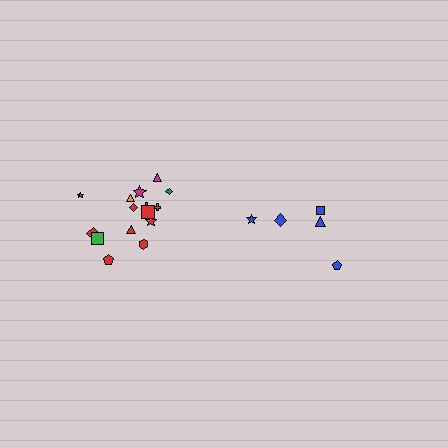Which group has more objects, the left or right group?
The left group.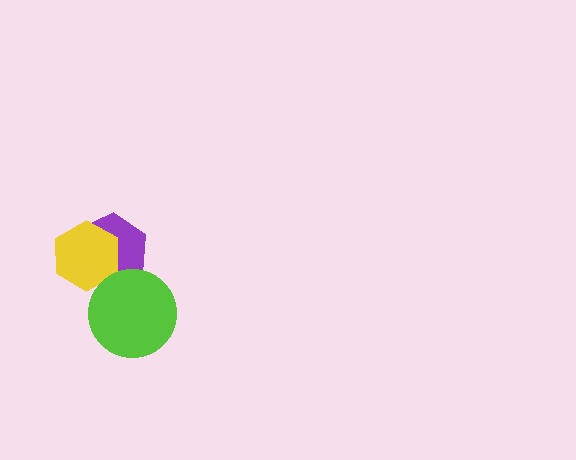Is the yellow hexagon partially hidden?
No, no other shape covers it.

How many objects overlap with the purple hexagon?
2 objects overlap with the purple hexagon.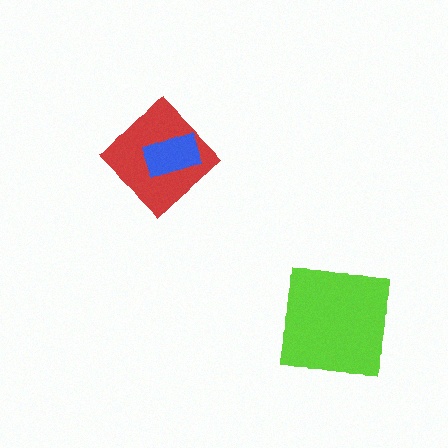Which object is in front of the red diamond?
The blue rectangle is in front of the red diamond.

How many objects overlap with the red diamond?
1 object overlaps with the red diamond.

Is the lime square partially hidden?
No, no other shape covers it.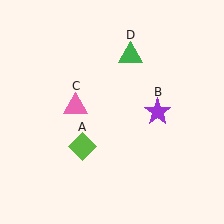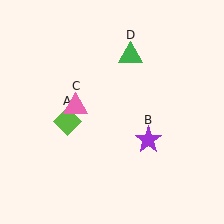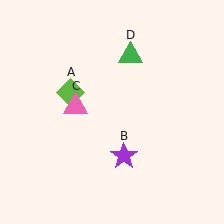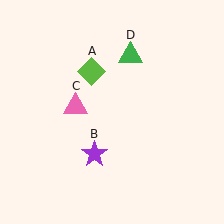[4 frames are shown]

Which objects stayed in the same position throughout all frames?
Pink triangle (object C) and green triangle (object D) remained stationary.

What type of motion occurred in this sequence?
The lime diamond (object A), purple star (object B) rotated clockwise around the center of the scene.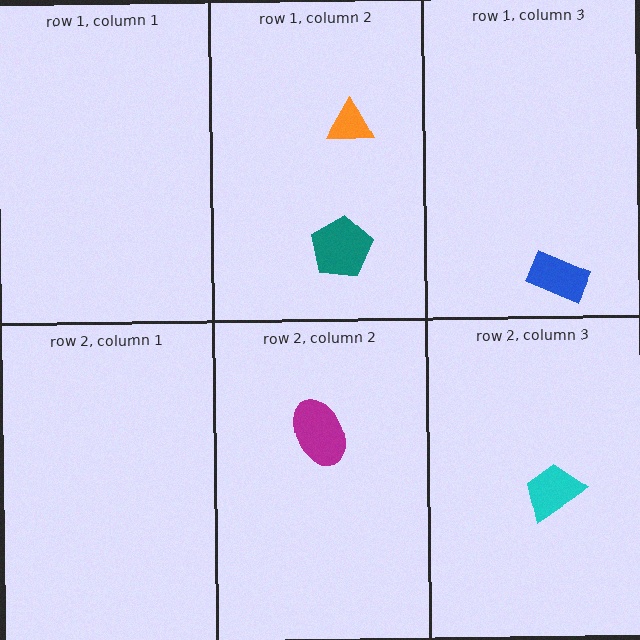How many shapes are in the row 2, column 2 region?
1.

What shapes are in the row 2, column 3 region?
The cyan trapezoid.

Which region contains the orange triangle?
The row 1, column 2 region.